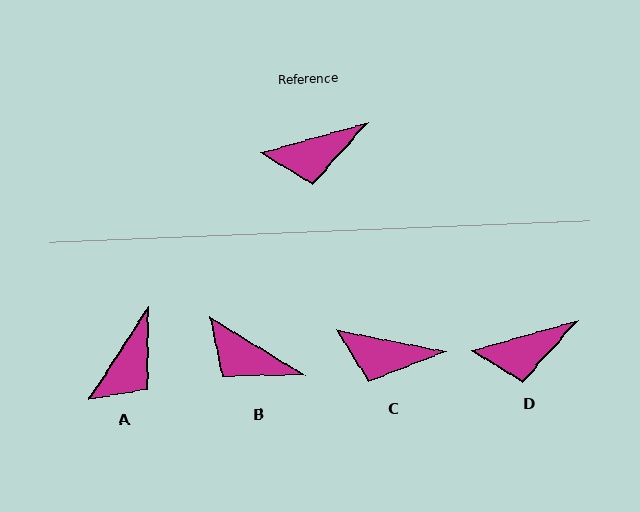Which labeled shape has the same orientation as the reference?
D.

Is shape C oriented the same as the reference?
No, it is off by about 27 degrees.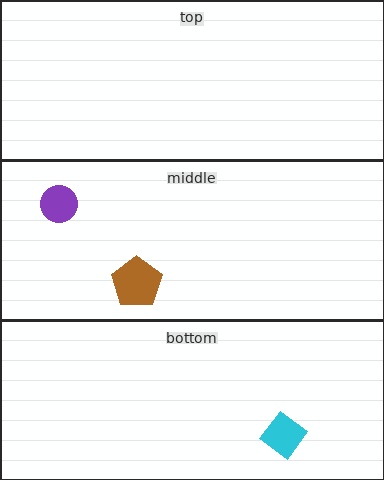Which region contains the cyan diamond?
The bottom region.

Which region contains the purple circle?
The middle region.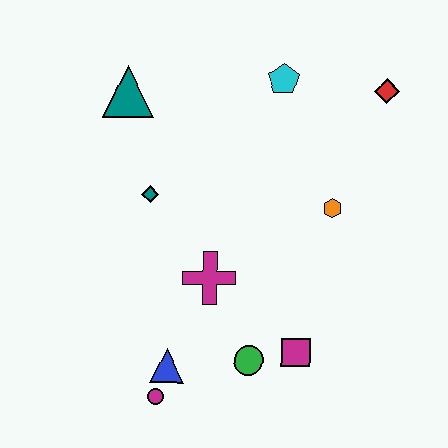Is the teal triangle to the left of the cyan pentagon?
Yes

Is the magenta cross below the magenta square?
No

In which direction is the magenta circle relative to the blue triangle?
The magenta circle is below the blue triangle.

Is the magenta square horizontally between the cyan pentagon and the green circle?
No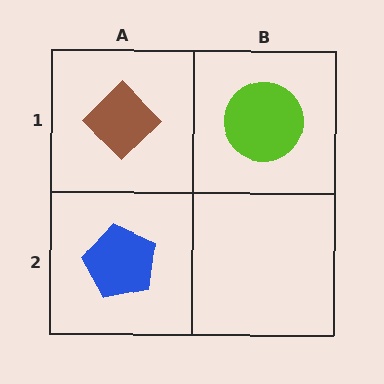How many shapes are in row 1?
2 shapes.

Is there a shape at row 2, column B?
No, that cell is empty.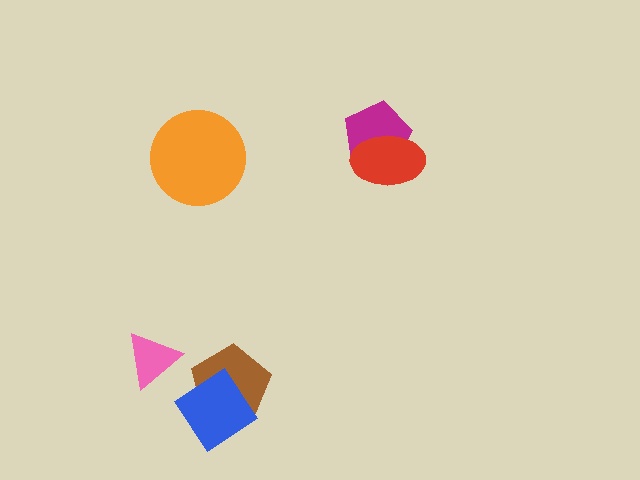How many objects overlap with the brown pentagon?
1 object overlaps with the brown pentagon.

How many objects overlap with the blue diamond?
1 object overlaps with the blue diamond.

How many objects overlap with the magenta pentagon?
1 object overlaps with the magenta pentagon.